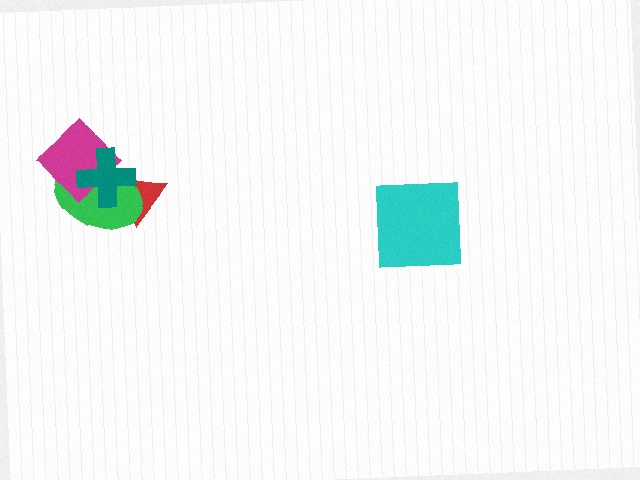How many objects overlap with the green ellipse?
3 objects overlap with the green ellipse.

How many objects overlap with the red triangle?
2 objects overlap with the red triangle.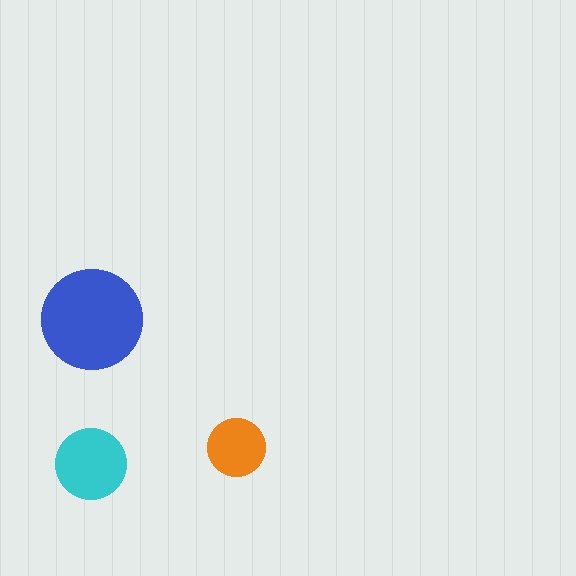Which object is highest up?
The blue circle is topmost.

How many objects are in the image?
There are 3 objects in the image.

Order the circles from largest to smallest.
the blue one, the cyan one, the orange one.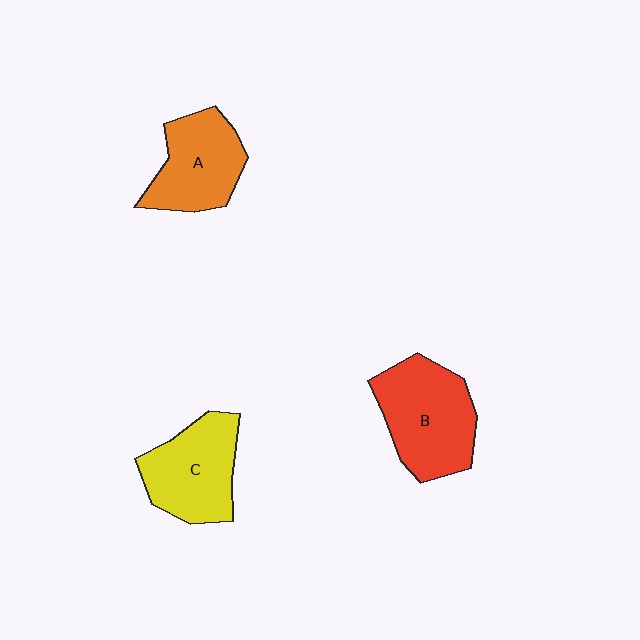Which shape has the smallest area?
Shape A (orange).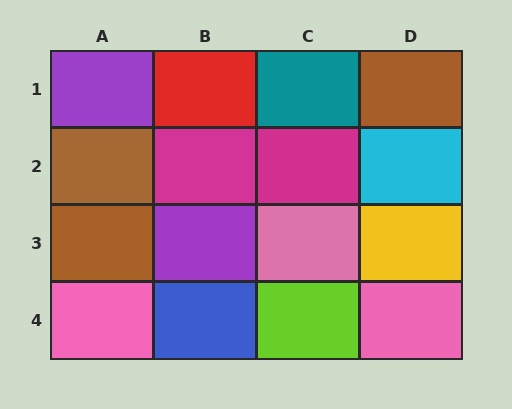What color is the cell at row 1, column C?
Teal.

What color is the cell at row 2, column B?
Magenta.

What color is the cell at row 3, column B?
Purple.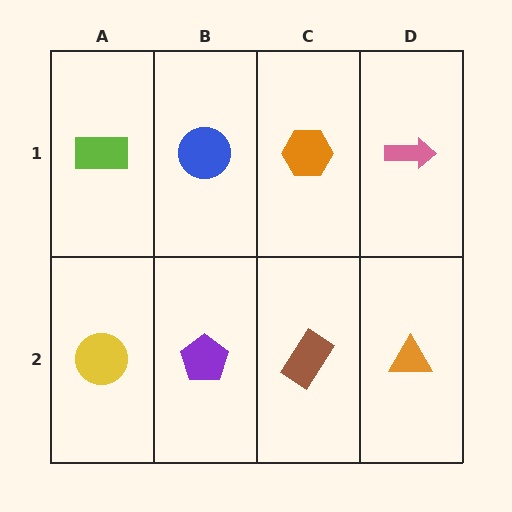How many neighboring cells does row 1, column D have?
2.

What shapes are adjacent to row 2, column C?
An orange hexagon (row 1, column C), a purple pentagon (row 2, column B), an orange triangle (row 2, column D).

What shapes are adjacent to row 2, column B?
A blue circle (row 1, column B), a yellow circle (row 2, column A), a brown rectangle (row 2, column C).